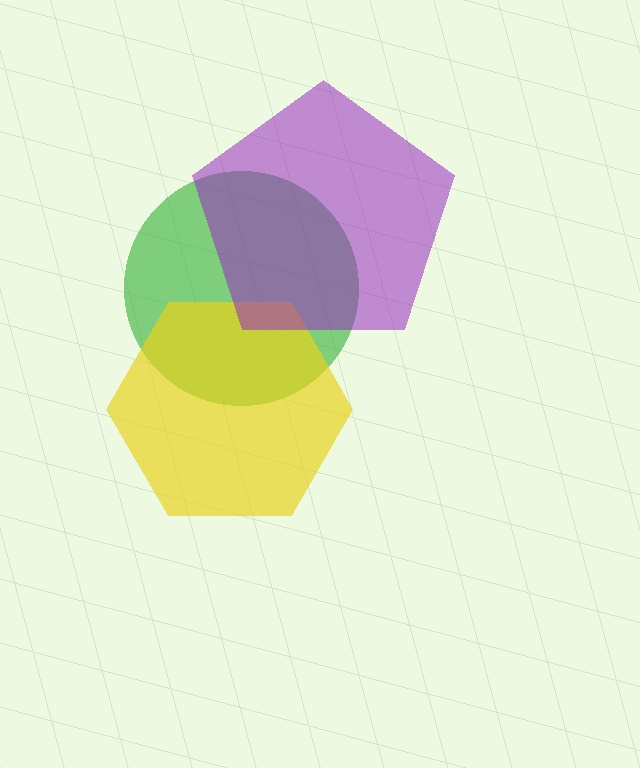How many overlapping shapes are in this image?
There are 3 overlapping shapes in the image.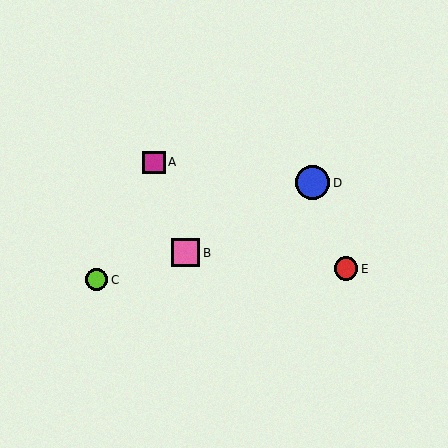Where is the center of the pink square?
The center of the pink square is at (186, 253).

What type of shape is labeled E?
Shape E is a red circle.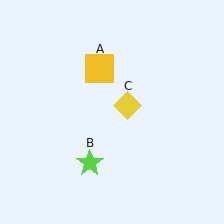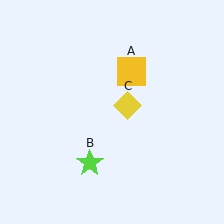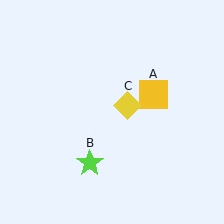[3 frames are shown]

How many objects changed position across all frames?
1 object changed position: yellow square (object A).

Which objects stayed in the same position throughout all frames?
Lime star (object B) and yellow diamond (object C) remained stationary.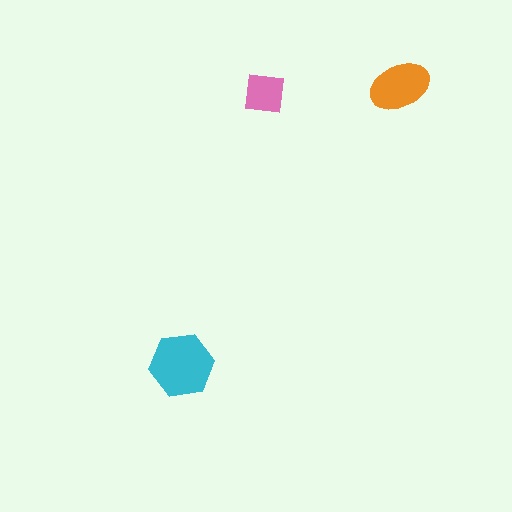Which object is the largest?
The cyan hexagon.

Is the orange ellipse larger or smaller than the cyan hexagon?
Smaller.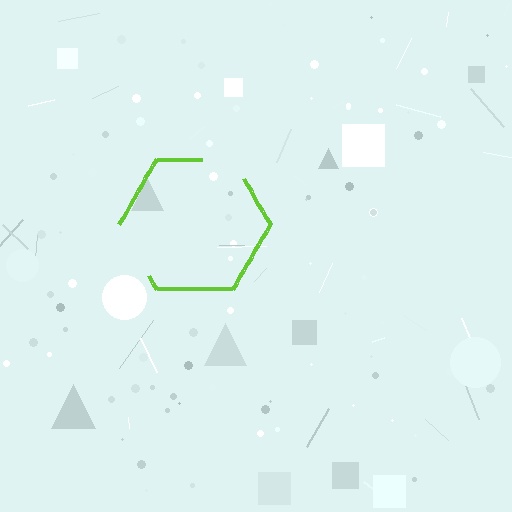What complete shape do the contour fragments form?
The contour fragments form a hexagon.